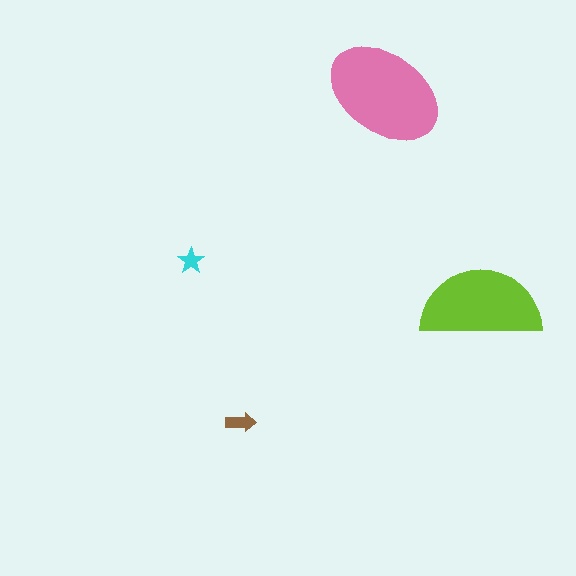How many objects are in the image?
There are 4 objects in the image.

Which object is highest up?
The pink ellipse is topmost.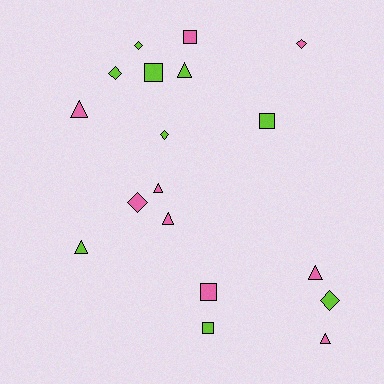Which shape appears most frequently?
Triangle, with 7 objects.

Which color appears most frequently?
Pink, with 9 objects.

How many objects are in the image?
There are 18 objects.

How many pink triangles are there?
There are 5 pink triangles.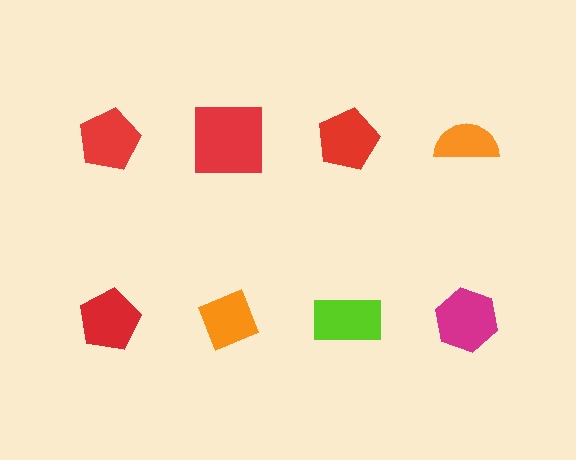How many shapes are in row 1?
4 shapes.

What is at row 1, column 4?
An orange semicircle.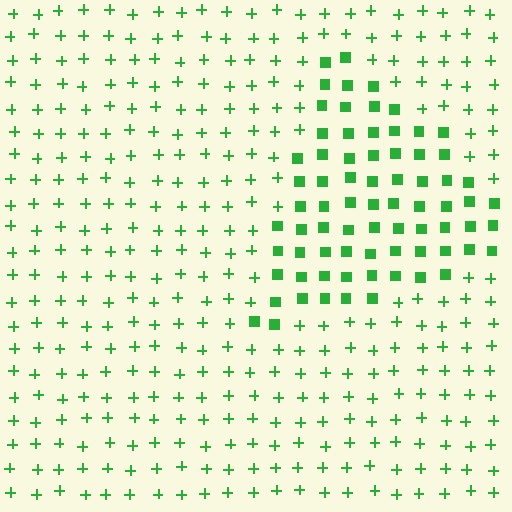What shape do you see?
I see a triangle.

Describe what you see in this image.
The image is filled with small green elements arranged in a uniform grid. A triangle-shaped region contains squares, while the surrounding area contains plus signs. The boundary is defined purely by the change in element shape.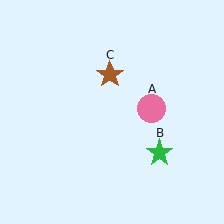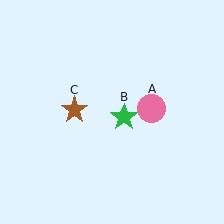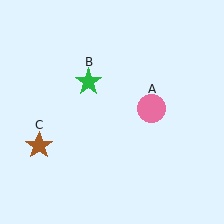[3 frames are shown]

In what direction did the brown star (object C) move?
The brown star (object C) moved down and to the left.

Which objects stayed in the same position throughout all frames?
Pink circle (object A) remained stationary.